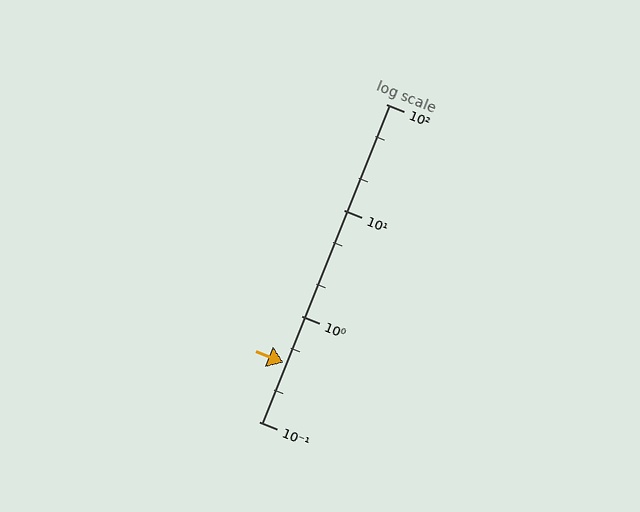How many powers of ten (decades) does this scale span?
The scale spans 3 decades, from 0.1 to 100.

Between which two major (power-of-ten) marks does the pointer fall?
The pointer is between 0.1 and 1.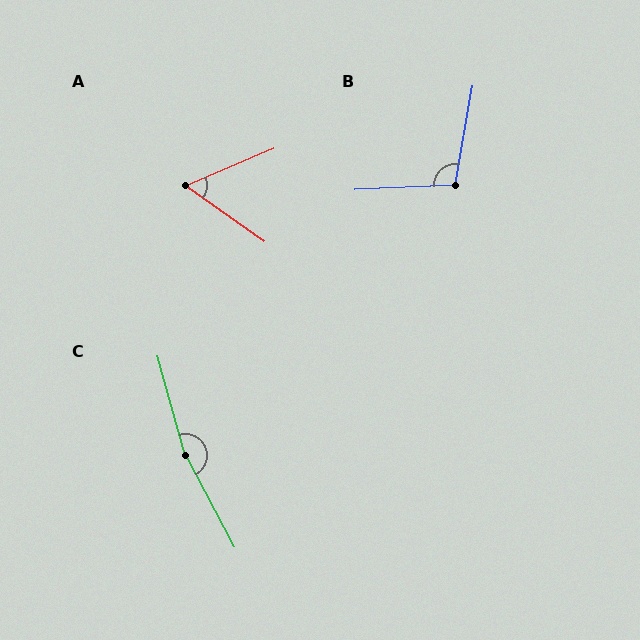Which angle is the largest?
C, at approximately 167 degrees.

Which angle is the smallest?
A, at approximately 58 degrees.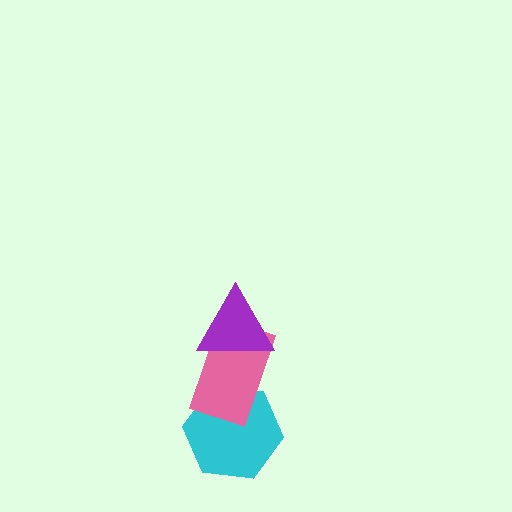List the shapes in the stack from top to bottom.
From top to bottom: the purple triangle, the pink rectangle, the cyan hexagon.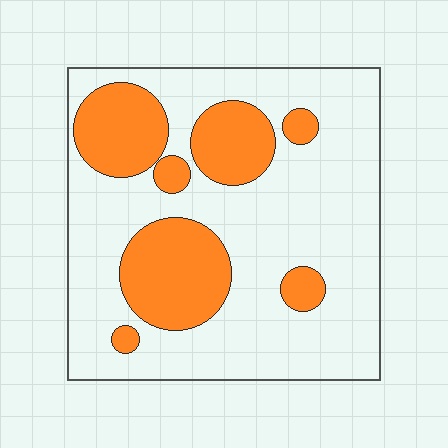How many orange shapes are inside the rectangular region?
7.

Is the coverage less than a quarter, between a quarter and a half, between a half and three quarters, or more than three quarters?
Between a quarter and a half.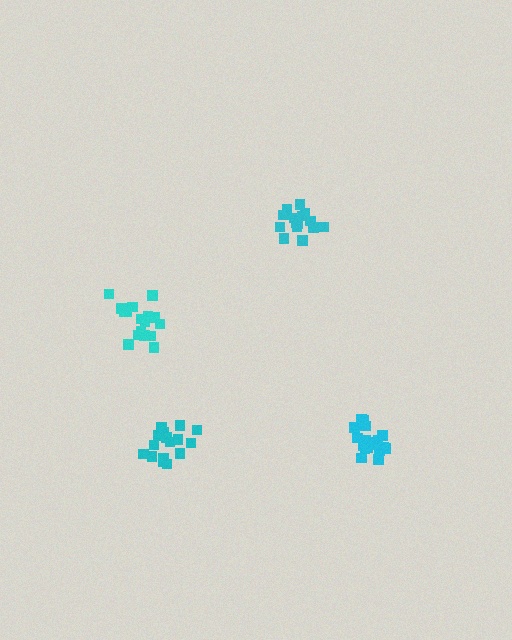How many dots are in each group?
Group 1: 16 dots, Group 2: 20 dots, Group 3: 19 dots, Group 4: 17 dots (72 total).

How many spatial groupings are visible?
There are 4 spatial groupings.